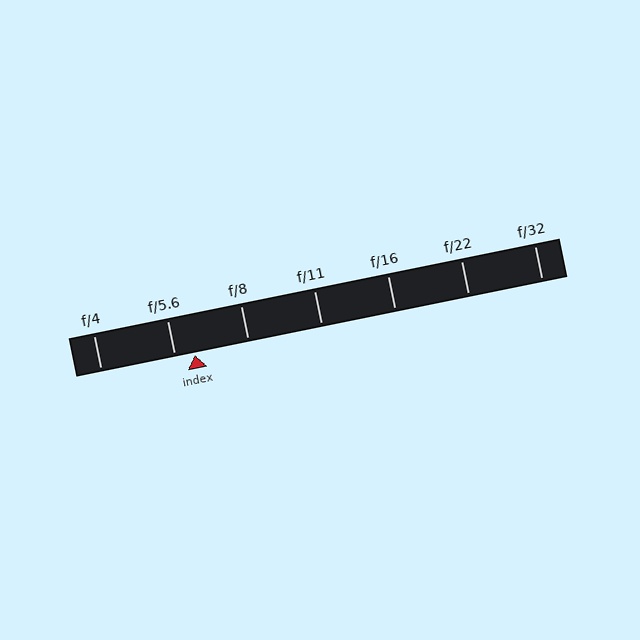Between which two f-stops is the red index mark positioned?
The index mark is between f/5.6 and f/8.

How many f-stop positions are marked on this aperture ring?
There are 7 f-stop positions marked.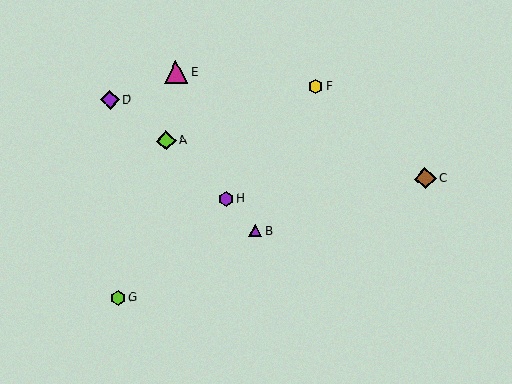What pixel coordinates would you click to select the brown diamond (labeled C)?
Click at (425, 178) to select the brown diamond C.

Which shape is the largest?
The magenta triangle (labeled E) is the largest.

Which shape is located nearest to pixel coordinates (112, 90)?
The purple diamond (labeled D) at (110, 100) is nearest to that location.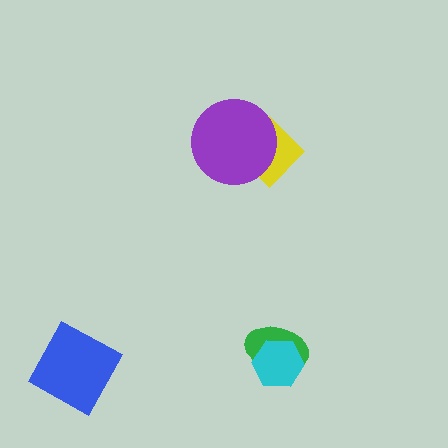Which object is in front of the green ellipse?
The cyan hexagon is in front of the green ellipse.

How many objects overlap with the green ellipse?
1 object overlaps with the green ellipse.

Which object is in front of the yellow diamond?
The purple circle is in front of the yellow diamond.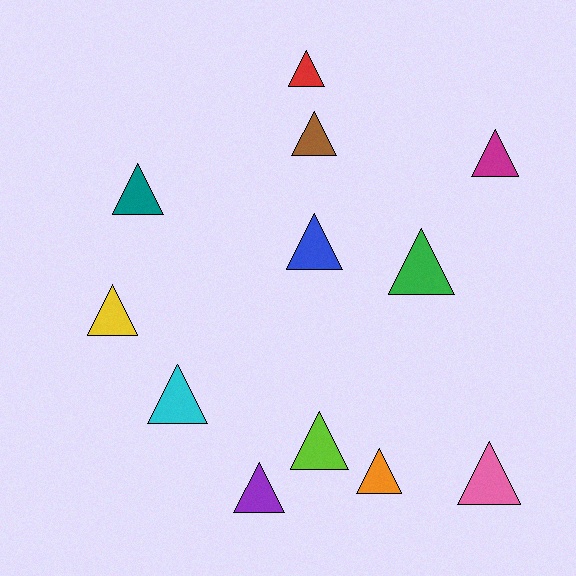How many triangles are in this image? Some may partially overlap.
There are 12 triangles.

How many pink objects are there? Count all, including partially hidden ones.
There is 1 pink object.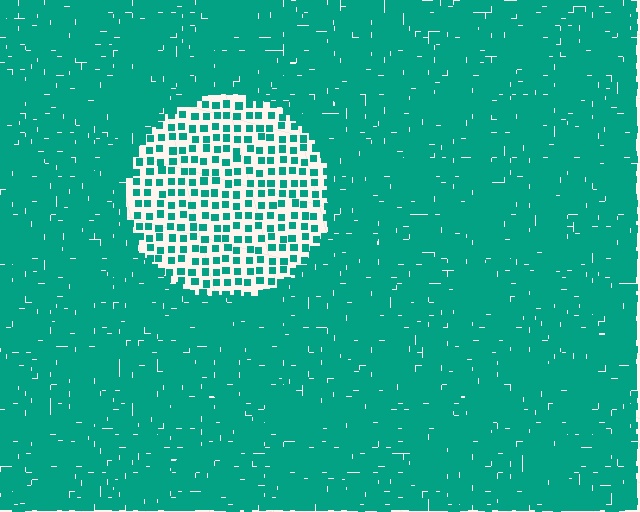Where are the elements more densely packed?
The elements are more densely packed outside the circle boundary.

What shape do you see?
I see a circle.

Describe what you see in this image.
The image contains small teal elements arranged at two different densities. A circle-shaped region is visible where the elements are less densely packed than the surrounding area.